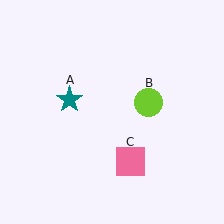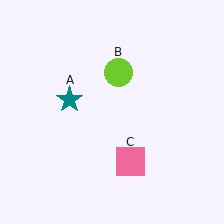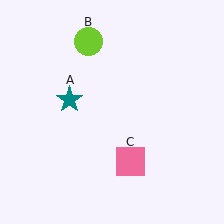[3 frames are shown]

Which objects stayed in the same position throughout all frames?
Teal star (object A) and pink square (object C) remained stationary.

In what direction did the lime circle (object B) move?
The lime circle (object B) moved up and to the left.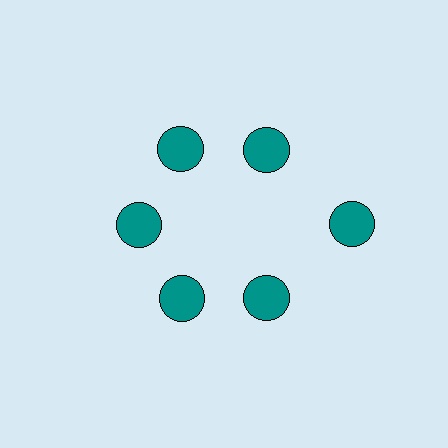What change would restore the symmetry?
The symmetry would be restored by moving it inward, back onto the ring so that all 6 circles sit at equal angles and equal distance from the center.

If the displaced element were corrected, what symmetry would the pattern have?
It would have 6-fold rotational symmetry — the pattern would map onto itself every 60 degrees.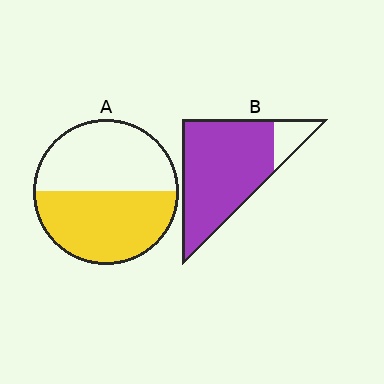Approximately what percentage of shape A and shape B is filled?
A is approximately 50% and B is approximately 85%.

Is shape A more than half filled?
Roughly half.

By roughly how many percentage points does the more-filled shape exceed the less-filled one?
By roughly 35 percentage points (B over A).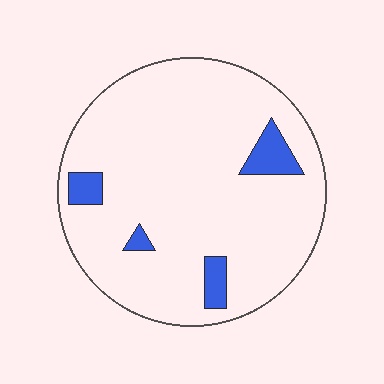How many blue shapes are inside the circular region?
4.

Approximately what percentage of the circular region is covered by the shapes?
Approximately 10%.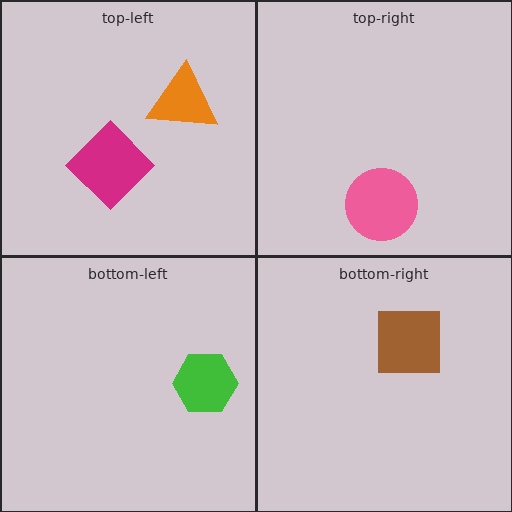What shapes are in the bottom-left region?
The green hexagon.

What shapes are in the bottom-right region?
The brown square.